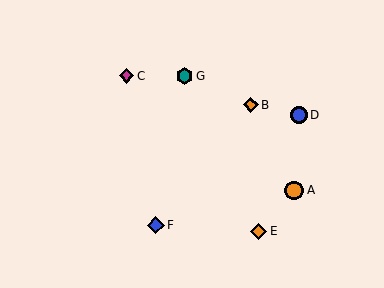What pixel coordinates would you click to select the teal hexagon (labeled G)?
Click at (184, 76) to select the teal hexagon G.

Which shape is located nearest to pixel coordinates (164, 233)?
The blue diamond (labeled F) at (156, 225) is nearest to that location.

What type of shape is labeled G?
Shape G is a teal hexagon.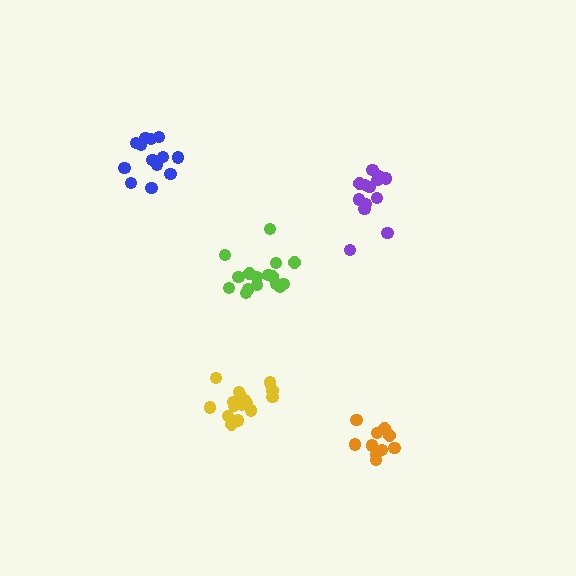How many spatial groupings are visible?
There are 5 spatial groupings.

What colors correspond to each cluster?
The clusters are colored: yellow, blue, lime, orange, purple.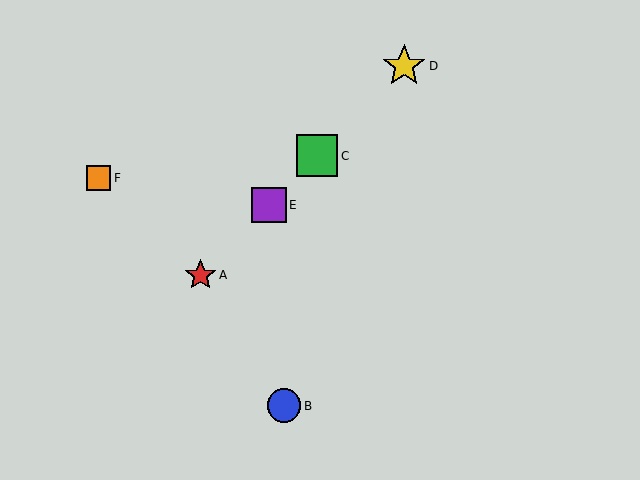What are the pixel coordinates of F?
Object F is at (99, 178).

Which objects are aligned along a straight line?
Objects A, C, D, E are aligned along a straight line.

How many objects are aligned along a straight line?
4 objects (A, C, D, E) are aligned along a straight line.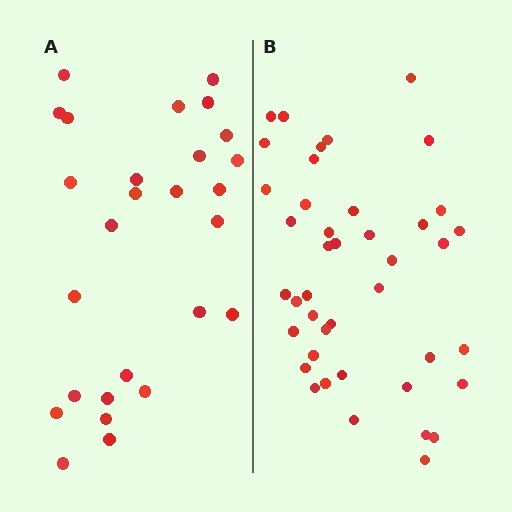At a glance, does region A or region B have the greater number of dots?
Region B (the right region) has more dots.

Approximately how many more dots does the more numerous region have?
Region B has approximately 15 more dots than region A.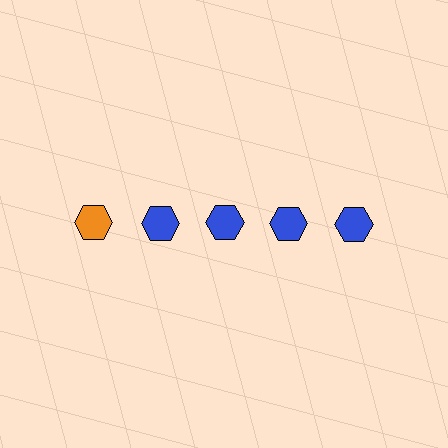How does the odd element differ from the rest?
It has a different color: orange instead of blue.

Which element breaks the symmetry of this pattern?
The orange hexagon in the top row, leftmost column breaks the symmetry. All other shapes are blue hexagons.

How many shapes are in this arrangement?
There are 5 shapes arranged in a grid pattern.